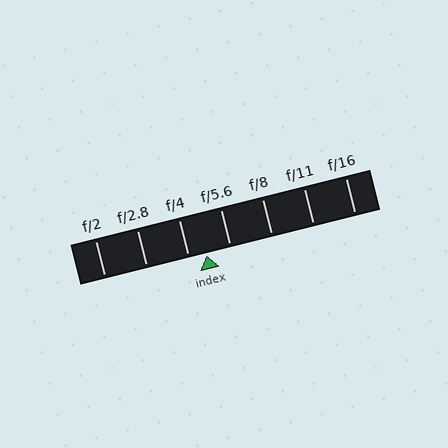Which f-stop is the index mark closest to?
The index mark is closest to f/4.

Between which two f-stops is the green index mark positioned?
The index mark is between f/4 and f/5.6.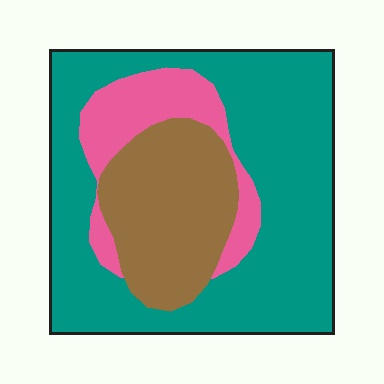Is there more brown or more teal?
Teal.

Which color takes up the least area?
Pink, at roughly 15%.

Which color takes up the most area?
Teal, at roughly 60%.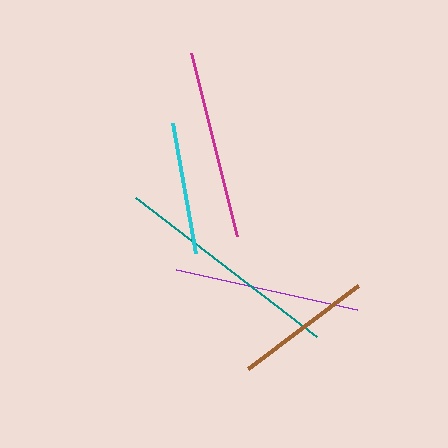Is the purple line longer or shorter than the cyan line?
The purple line is longer than the cyan line.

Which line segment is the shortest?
The cyan line is the shortest at approximately 132 pixels.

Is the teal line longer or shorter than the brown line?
The teal line is longer than the brown line.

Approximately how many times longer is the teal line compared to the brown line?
The teal line is approximately 1.7 times the length of the brown line.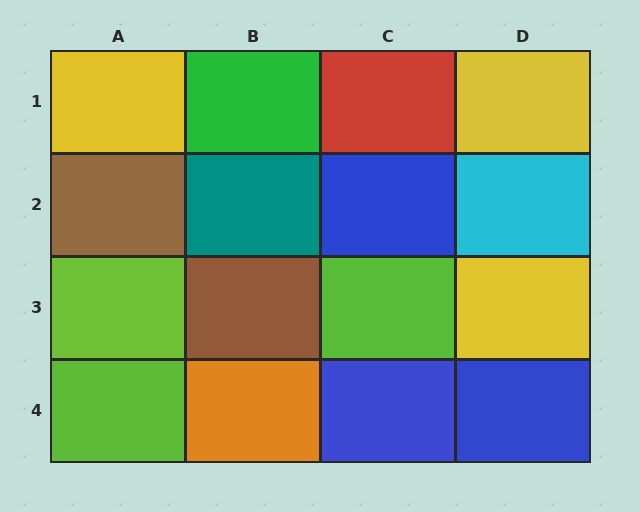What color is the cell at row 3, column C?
Lime.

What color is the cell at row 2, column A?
Brown.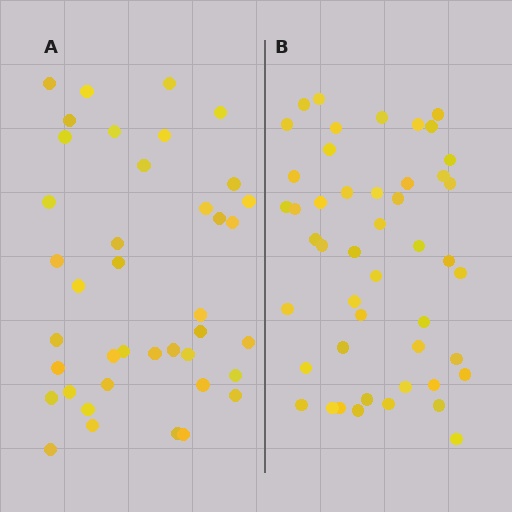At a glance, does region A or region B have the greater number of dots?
Region B (the right region) has more dots.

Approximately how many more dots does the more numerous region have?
Region B has roughly 8 or so more dots than region A.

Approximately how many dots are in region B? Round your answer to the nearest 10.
About 50 dots. (The exact count is 47, which rounds to 50.)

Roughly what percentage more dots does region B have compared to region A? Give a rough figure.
About 20% more.